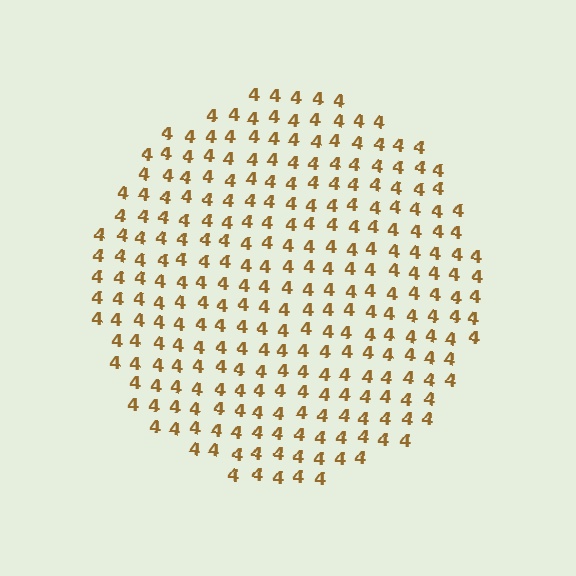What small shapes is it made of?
It is made of small digit 4's.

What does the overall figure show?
The overall figure shows a circle.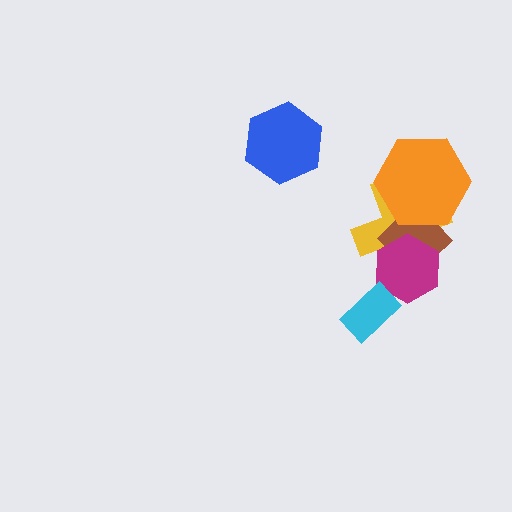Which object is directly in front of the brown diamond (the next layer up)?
The magenta hexagon is directly in front of the brown diamond.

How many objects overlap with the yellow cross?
3 objects overlap with the yellow cross.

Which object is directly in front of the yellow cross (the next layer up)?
The brown diamond is directly in front of the yellow cross.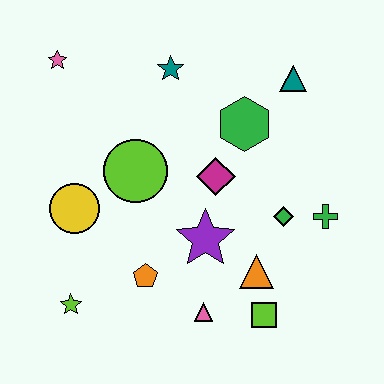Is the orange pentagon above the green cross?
No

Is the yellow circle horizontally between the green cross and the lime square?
No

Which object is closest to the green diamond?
The green cross is closest to the green diamond.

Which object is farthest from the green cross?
The pink star is farthest from the green cross.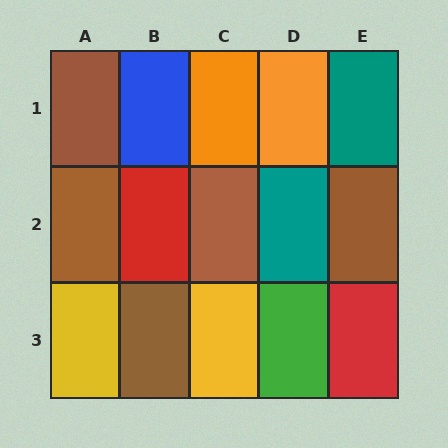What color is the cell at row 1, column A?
Brown.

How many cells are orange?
2 cells are orange.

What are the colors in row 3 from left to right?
Yellow, brown, yellow, green, red.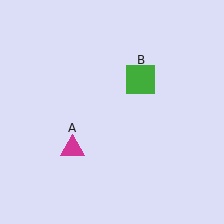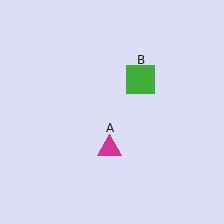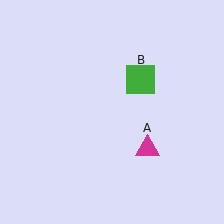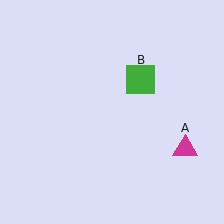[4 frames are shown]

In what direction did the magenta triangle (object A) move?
The magenta triangle (object A) moved right.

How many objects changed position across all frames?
1 object changed position: magenta triangle (object A).